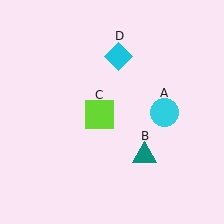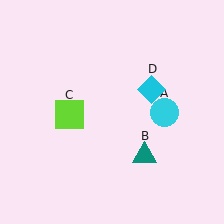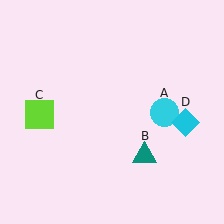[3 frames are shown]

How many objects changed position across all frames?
2 objects changed position: lime square (object C), cyan diamond (object D).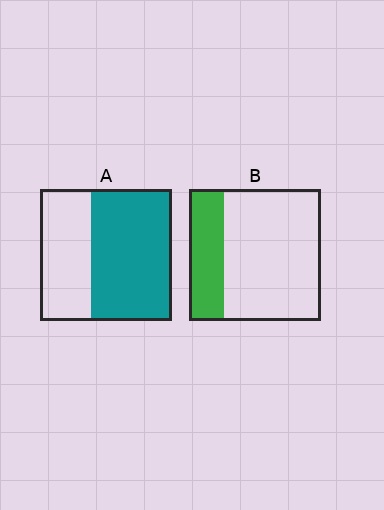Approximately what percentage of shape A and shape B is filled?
A is approximately 60% and B is approximately 25%.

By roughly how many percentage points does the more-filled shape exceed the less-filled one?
By roughly 35 percentage points (A over B).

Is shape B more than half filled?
No.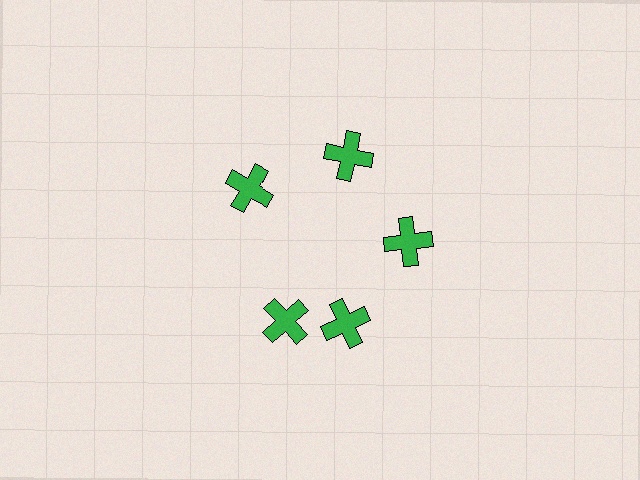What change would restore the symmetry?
The symmetry would be restored by rotating it back into even spacing with its neighbors so that all 5 crosses sit at equal angles and equal distance from the center.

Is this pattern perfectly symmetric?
No. The 5 green crosses are arranged in a ring, but one element near the 8 o'clock position is rotated out of alignment along the ring, breaking the 5-fold rotational symmetry.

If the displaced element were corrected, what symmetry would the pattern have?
It would have 5-fold rotational symmetry — the pattern would map onto itself every 72 degrees.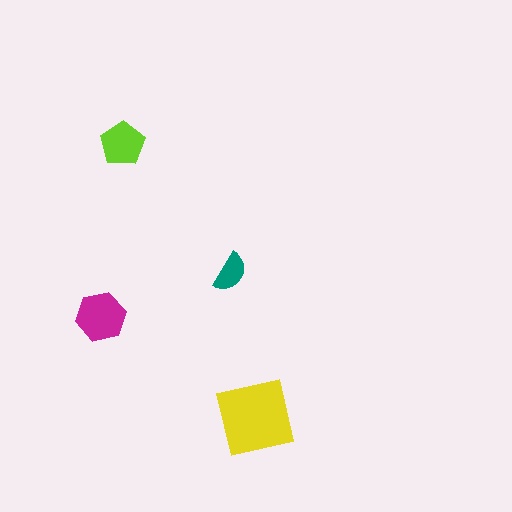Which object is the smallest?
The teal semicircle.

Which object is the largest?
The yellow square.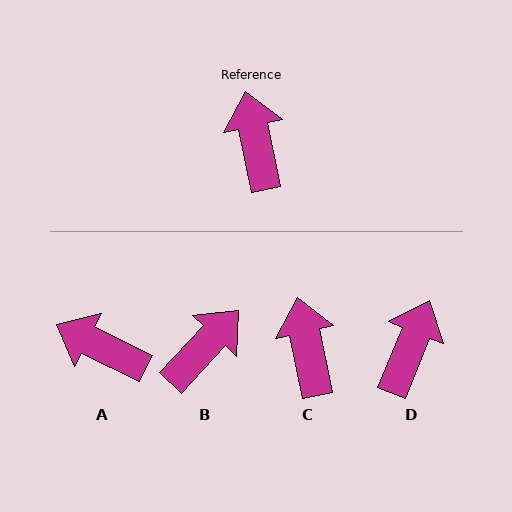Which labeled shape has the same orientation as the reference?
C.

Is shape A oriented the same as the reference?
No, it is off by about 52 degrees.